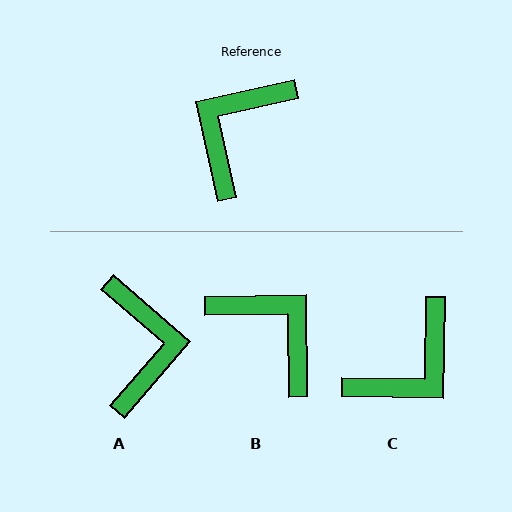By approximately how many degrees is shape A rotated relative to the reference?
Approximately 143 degrees clockwise.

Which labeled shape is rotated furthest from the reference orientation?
C, about 167 degrees away.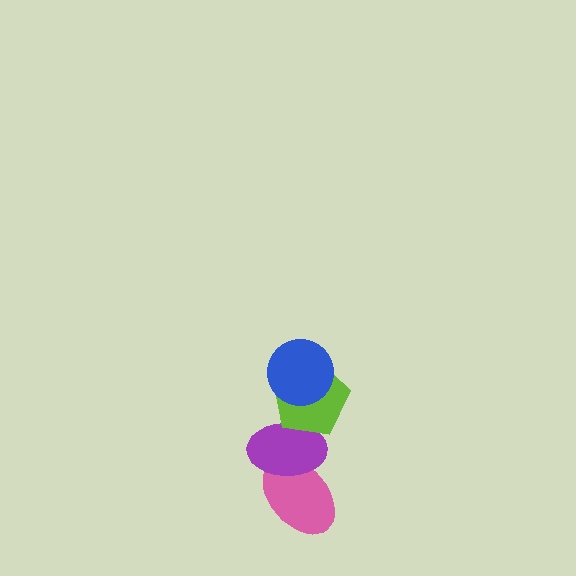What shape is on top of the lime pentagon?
The blue circle is on top of the lime pentagon.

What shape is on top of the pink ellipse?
The purple ellipse is on top of the pink ellipse.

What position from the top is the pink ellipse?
The pink ellipse is 4th from the top.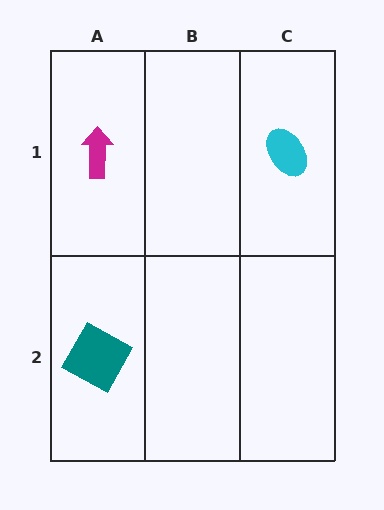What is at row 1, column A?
A magenta arrow.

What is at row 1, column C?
A cyan ellipse.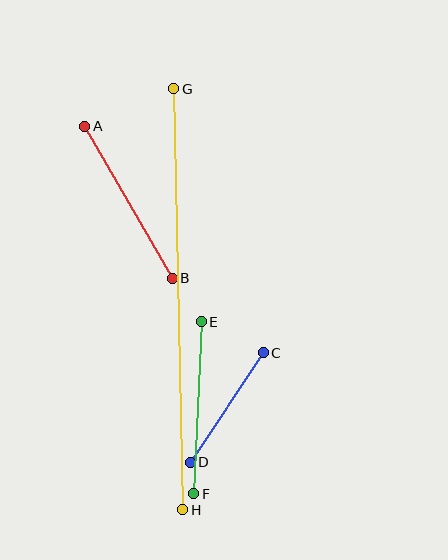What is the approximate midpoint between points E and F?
The midpoint is at approximately (197, 408) pixels.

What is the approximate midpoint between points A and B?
The midpoint is at approximately (129, 202) pixels.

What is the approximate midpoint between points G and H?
The midpoint is at approximately (178, 299) pixels.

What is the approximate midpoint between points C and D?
The midpoint is at approximately (227, 408) pixels.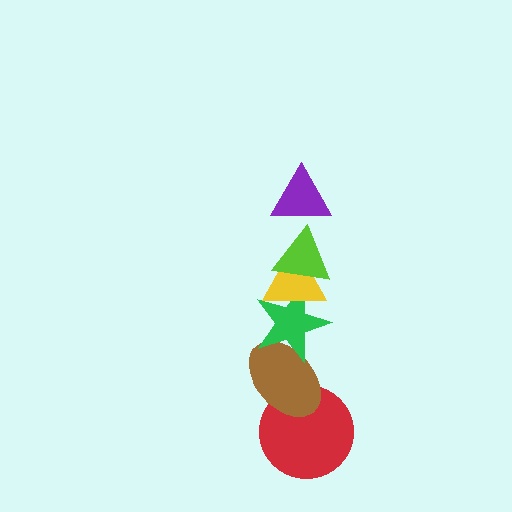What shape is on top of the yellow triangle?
The lime triangle is on top of the yellow triangle.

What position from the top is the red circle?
The red circle is 6th from the top.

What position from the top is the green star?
The green star is 4th from the top.